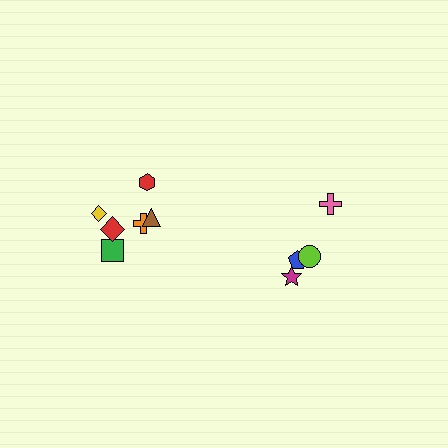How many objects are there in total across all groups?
There are 10 objects.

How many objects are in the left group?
There are 6 objects.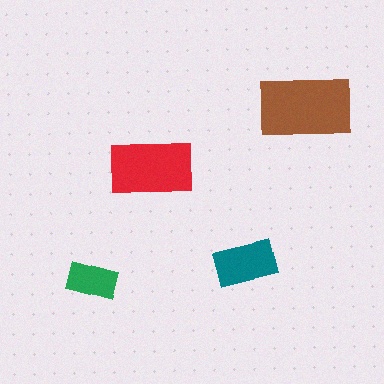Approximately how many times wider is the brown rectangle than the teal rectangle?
About 1.5 times wider.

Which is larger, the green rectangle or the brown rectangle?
The brown one.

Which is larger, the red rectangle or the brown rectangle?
The brown one.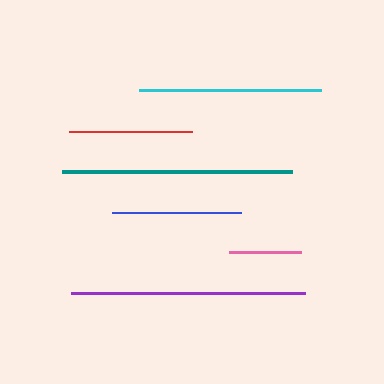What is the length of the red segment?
The red segment is approximately 123 pixels long.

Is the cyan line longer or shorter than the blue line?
The cyan line is longer than the blue line.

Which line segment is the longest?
The purple line is the longest at approximately 234 pixels.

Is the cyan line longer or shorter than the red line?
The cyan line is longer than the red line.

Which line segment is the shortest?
The pink line is the shortest at approximately 72 pixels.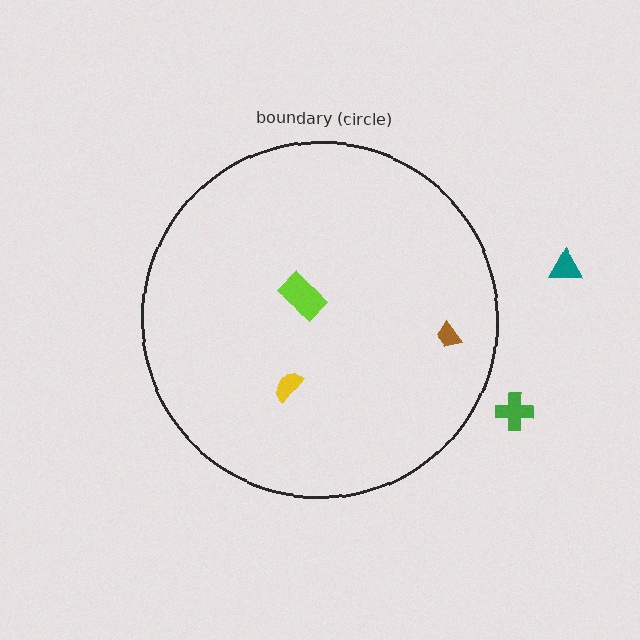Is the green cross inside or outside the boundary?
Outside.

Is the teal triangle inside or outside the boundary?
Outside.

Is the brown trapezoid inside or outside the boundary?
Inside.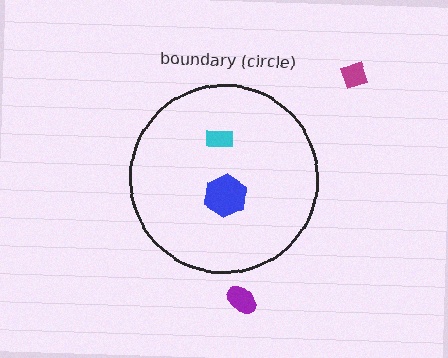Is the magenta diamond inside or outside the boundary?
Outside.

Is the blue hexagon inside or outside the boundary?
Inside.